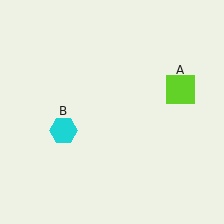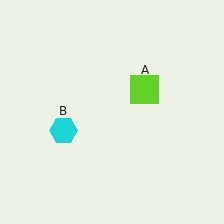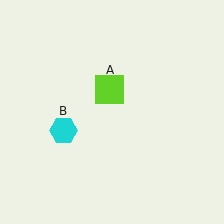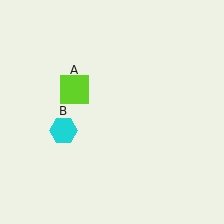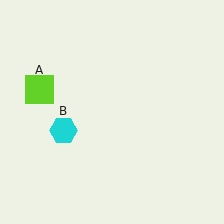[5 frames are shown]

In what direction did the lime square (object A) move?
The lime square (object A) moved left.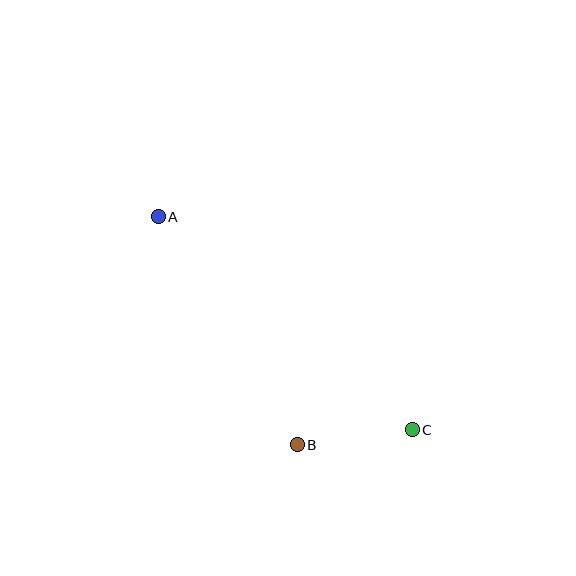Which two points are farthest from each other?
Points A and C are farthest from each other.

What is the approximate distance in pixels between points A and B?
The distance between A and B is approximately 267 pixels.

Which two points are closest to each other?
Points B and C are closest to each other.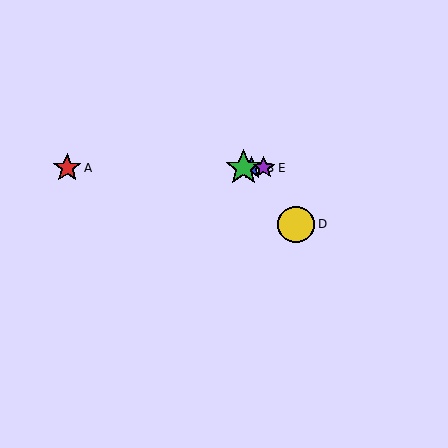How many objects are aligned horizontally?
4 objects (A, B, C, E) are aligned horizontally.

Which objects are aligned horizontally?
Objects A, B, C, E are aligned horizontally.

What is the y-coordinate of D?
Object D is at y≈224.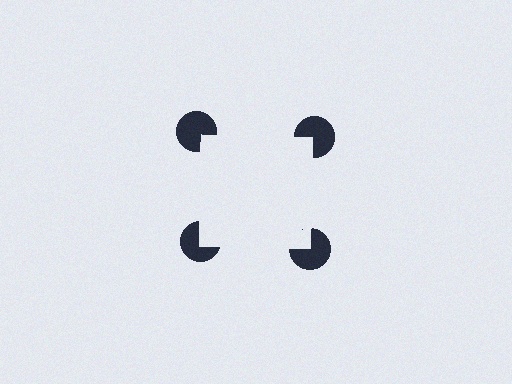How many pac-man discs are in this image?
There are 4 — one at each vertex of the illusory square.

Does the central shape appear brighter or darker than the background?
It typically appears slightly brighter than the background, even though no actual brightness change is drawn.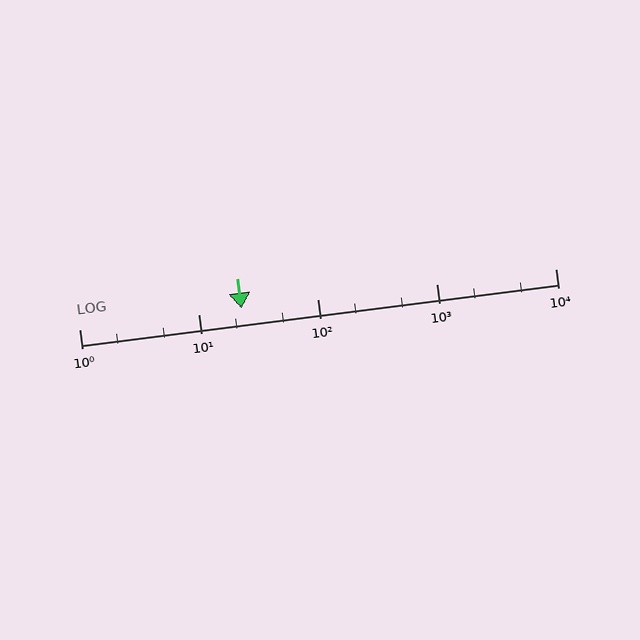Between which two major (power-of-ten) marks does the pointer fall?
The pointer is between 10 and 100.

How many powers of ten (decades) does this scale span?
The scale spans 4 decades, from 1 to 10000.